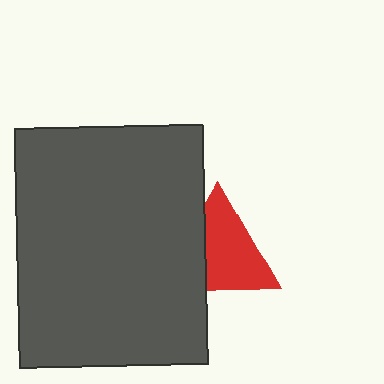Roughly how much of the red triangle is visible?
Most of it is visible (roughly 67%).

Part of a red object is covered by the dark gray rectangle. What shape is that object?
It is a triangle.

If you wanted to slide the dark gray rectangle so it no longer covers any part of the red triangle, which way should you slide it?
Slide it left — that is the most direct way to separate the two shapes.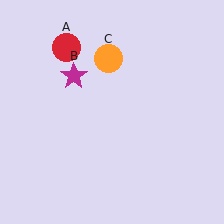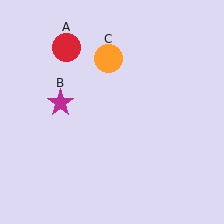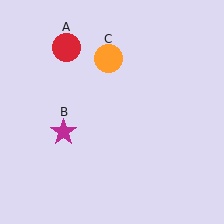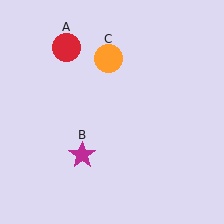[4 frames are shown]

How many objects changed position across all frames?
1 object changed position: magenta star (object B).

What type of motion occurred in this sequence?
The magenta star (object B) rotated counterclockwise around the center of the scene.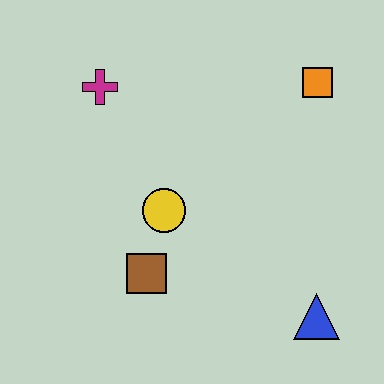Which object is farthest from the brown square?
The orange square is farthest from the brown square.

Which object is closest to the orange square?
The yellow circle is closest to the orange square.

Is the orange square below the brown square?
No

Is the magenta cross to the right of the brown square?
No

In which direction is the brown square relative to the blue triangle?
The brown square is to the left of the blue triangle.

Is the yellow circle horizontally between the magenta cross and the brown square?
No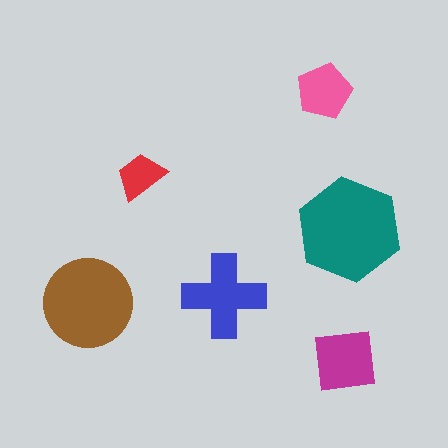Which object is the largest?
The teal hexagon.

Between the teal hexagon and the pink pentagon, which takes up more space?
The teal hexagon.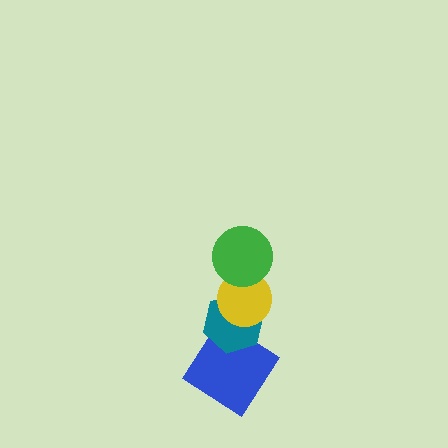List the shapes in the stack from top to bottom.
From top to bottom: the green circle, the yellow circle, the teal hexagon, the blue diamond.